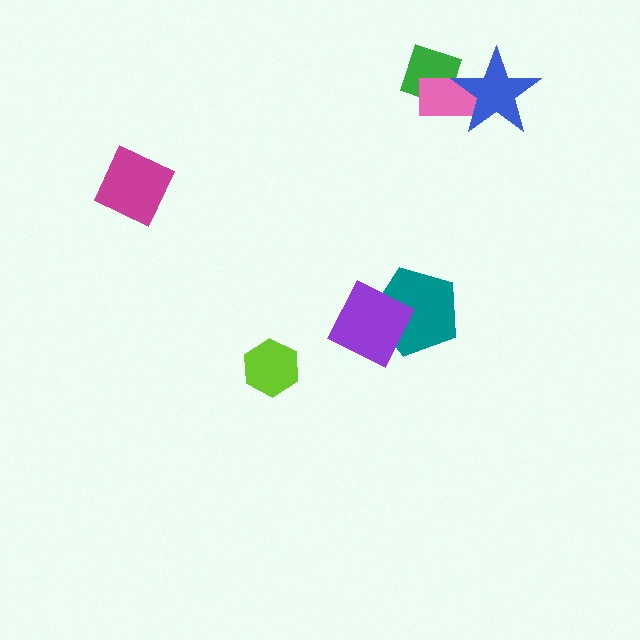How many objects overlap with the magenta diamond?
0 objects overlap with the magenta diamond.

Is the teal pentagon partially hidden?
Yes, it is partially covered by another shape.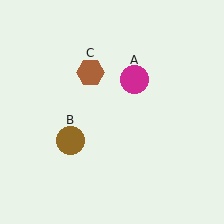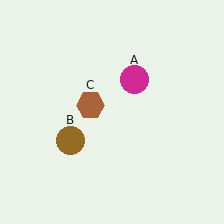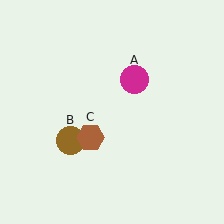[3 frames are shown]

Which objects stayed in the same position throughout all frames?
Magenta circle (object A) and brown circle (object B) remained stationary.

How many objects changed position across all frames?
1 object changed position: brown hexagon (object C).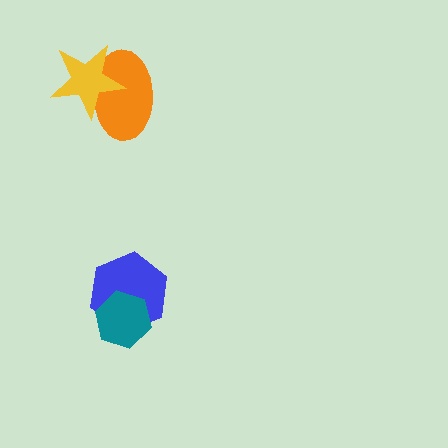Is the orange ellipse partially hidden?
Yes, it is partially covered by another shape.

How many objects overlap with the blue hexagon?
1 object overlaps with the blue hexagon.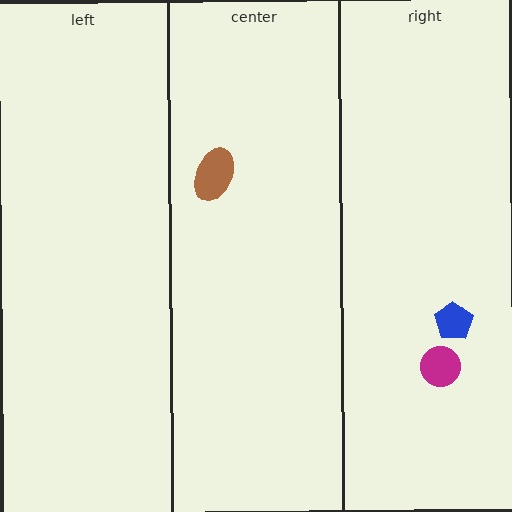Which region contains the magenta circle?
The right region.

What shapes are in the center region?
The brown ellipse.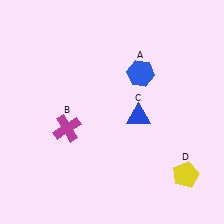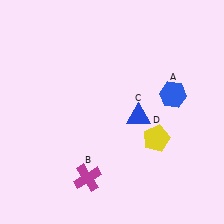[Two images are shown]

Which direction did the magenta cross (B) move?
The magenta cross (B) moved down.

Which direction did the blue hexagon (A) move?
The blue hexagon (A) moved right.